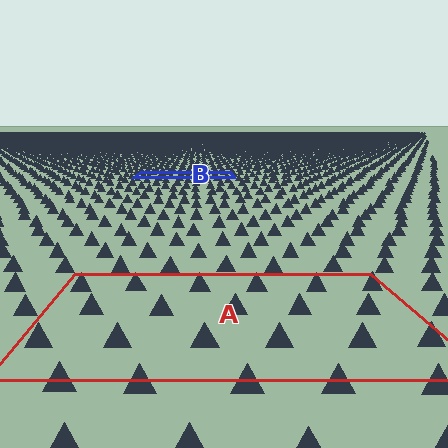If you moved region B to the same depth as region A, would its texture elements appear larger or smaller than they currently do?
They would appear larger. At a closer depth, the same texture elements are projected at a bigger on-screen size.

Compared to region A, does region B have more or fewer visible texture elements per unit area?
Region B has more texture elements per unit area — they are packed more densely because it is farther away.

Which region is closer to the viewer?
Region A is closer. The texture elements there are larger and more spread out.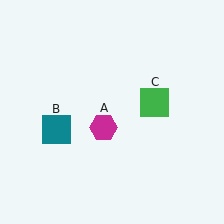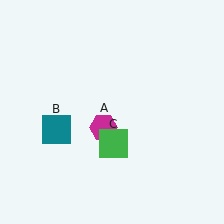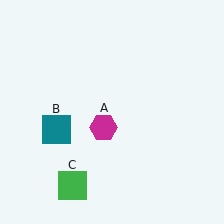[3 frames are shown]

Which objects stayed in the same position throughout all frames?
Magenta hexagon (object A) and teal square (object B) remained stationary.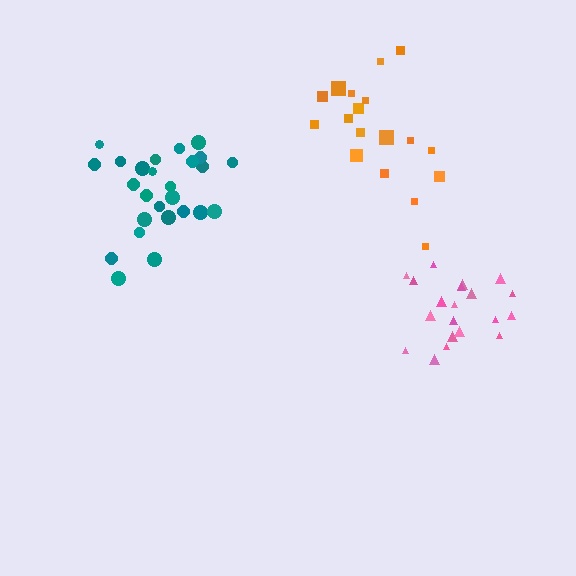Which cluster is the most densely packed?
Pink.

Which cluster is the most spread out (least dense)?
Orange.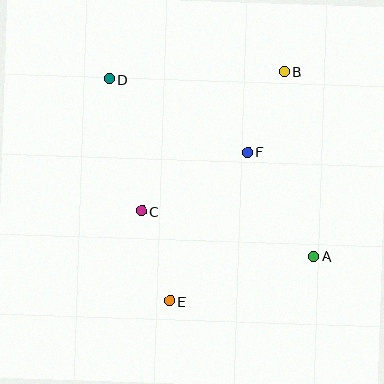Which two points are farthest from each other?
Points A and D are farthest from each other.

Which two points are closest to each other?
Points B and F are closest to each other.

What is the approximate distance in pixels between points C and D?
The distance between C and D is approximately 136 pixels.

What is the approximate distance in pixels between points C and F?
The distance between C and F is approximately 121 pixels.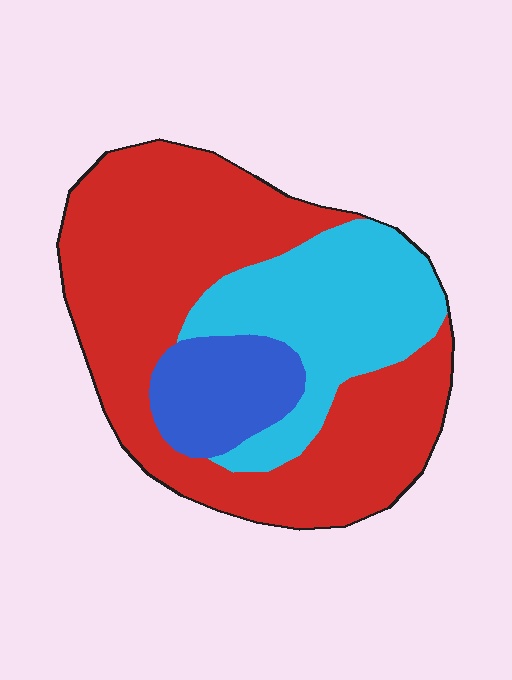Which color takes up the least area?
Blue, at roughly 15%.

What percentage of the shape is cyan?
Cyan takes up about one quarter (1/4) of the shape.